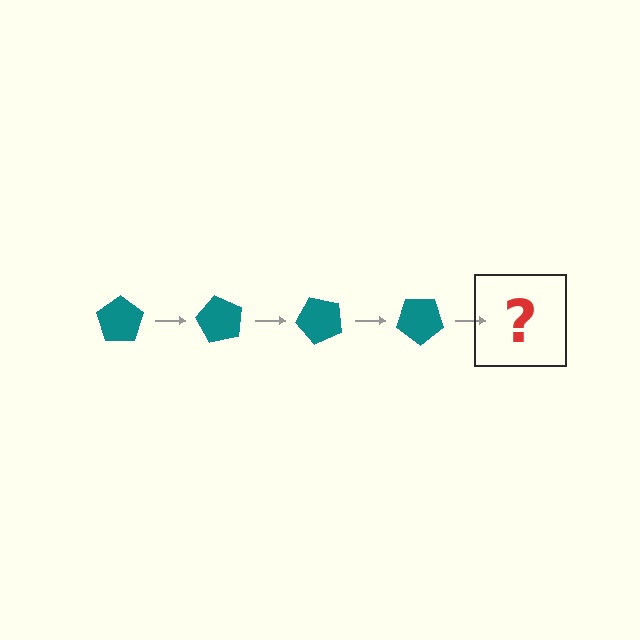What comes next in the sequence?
The next element should be a teal pentagon rotated 240 degrees.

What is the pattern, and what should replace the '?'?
The pattern is that the pentagon rotates 60 degrees each step. The '?' should be a teal pentagon rotated 240 degrees.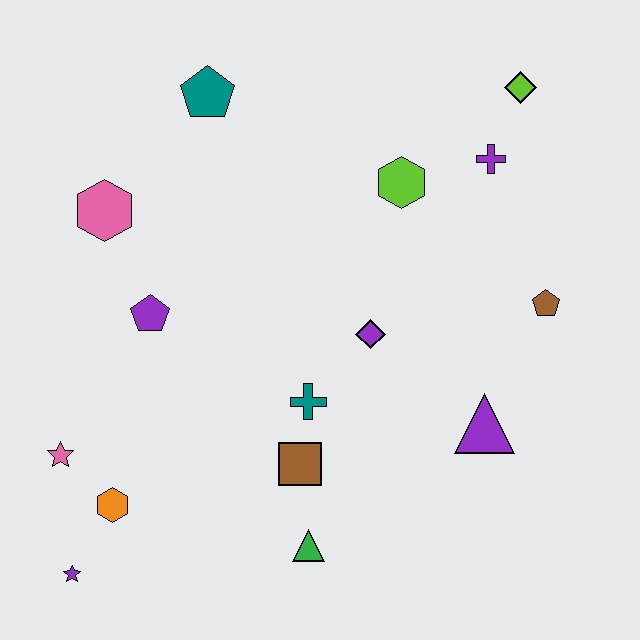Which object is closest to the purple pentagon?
The pink hexagon is closest to the purple pentagon.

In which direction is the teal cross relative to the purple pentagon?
The teal cross is to the right of the purple pentagon.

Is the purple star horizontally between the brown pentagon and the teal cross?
No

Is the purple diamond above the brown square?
Yes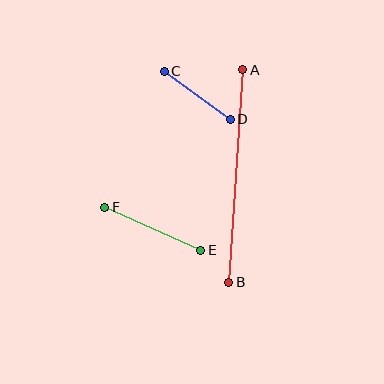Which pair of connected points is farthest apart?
Points A and B are farthest apart.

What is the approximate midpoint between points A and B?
The midpoint is at approximately (236, 176) pixels.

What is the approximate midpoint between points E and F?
The midpoint is at approximately (153, 229) pixels.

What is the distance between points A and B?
The distance is approximately 213 pixels.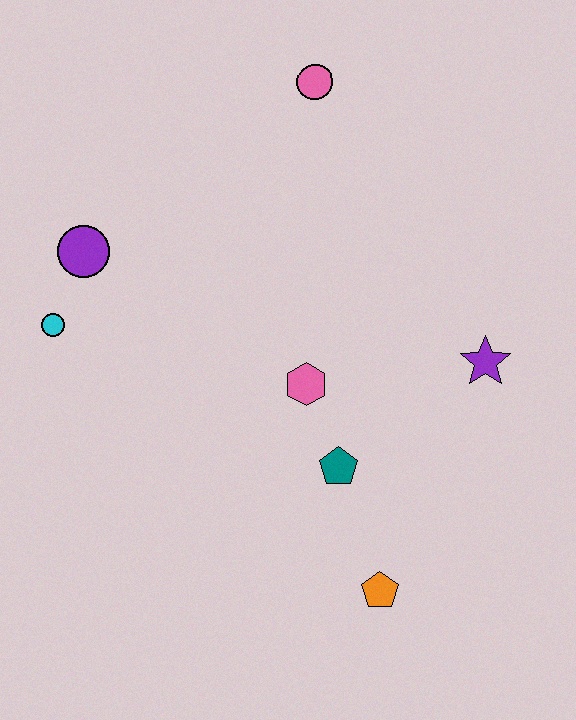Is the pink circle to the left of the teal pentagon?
Yes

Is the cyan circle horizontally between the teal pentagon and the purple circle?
No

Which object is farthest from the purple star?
The cyan circle is farthest from the purple star.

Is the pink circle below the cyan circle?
No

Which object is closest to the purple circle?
The cyan circle is closest to the purple circle.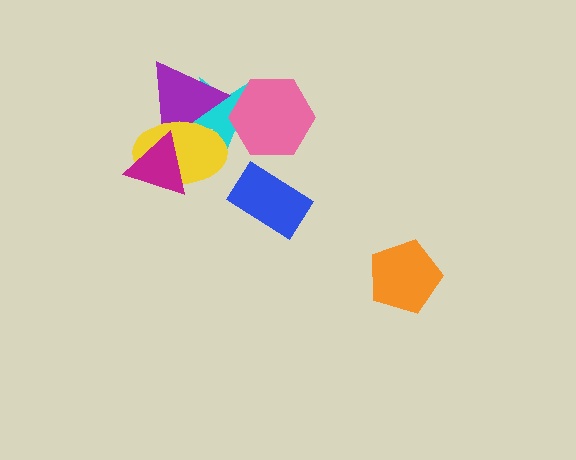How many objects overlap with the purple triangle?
3 objects overlap with the purple triangle.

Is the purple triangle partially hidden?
Yes, it is partially covered by another shape.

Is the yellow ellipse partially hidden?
Yes, it is partially covered by another shape.